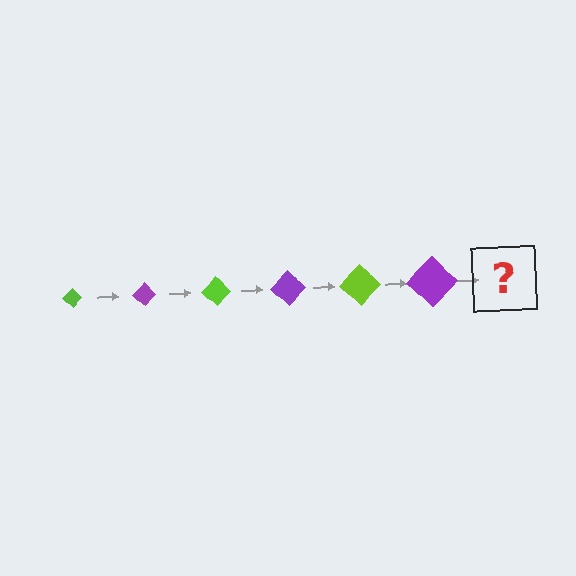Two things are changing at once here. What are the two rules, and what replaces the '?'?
The two rules are that the diamond grows larger each step and the color cycles through lime and purple. The '?' should be a lime diamond, larger than the previous one.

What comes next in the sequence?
The next element should be a lime diamond, larger than the previous one.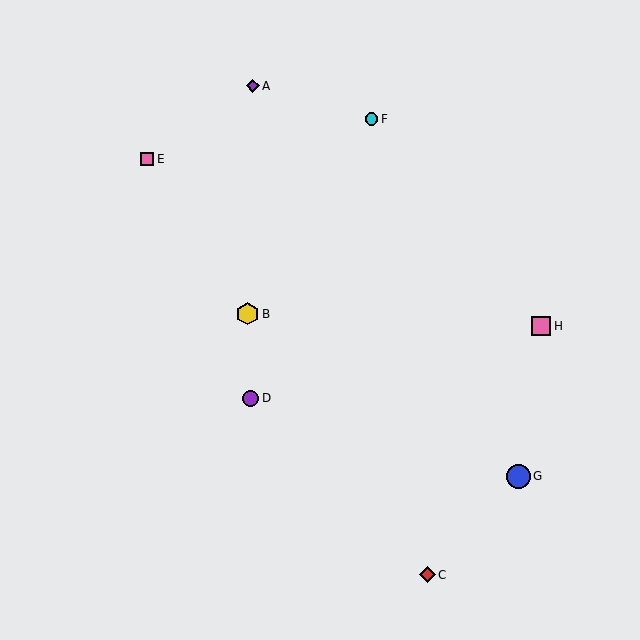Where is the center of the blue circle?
The center of the blue circle is at (518, 476).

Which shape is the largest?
The blue circle (labeled G) is the largest.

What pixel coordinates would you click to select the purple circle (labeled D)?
Click at (251, 398) to select the purple circle D.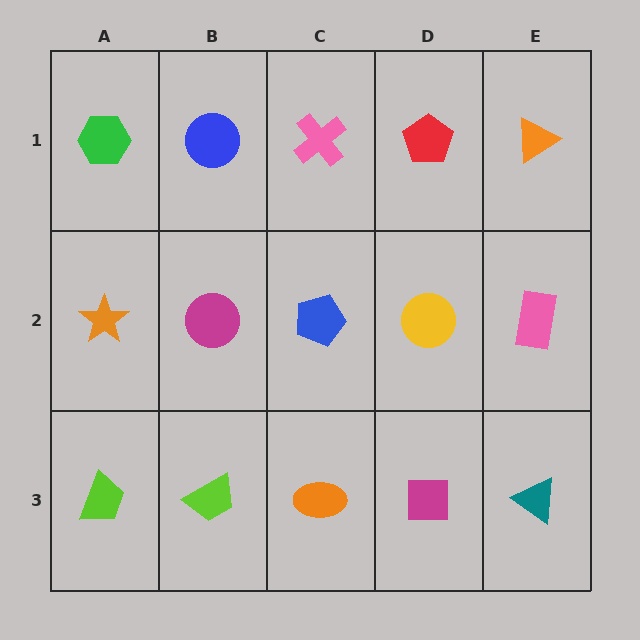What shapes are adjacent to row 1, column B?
A magenta circle (row 2, column B), a green hexagon (row 1, column A), a pink cross (row 1, column C).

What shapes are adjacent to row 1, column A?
An orange star (row 2, column A), a blue circle (row 1, column B).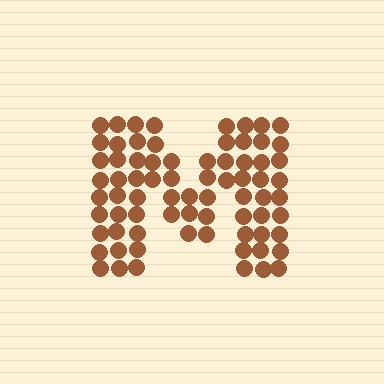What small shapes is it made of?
It is made of small circles.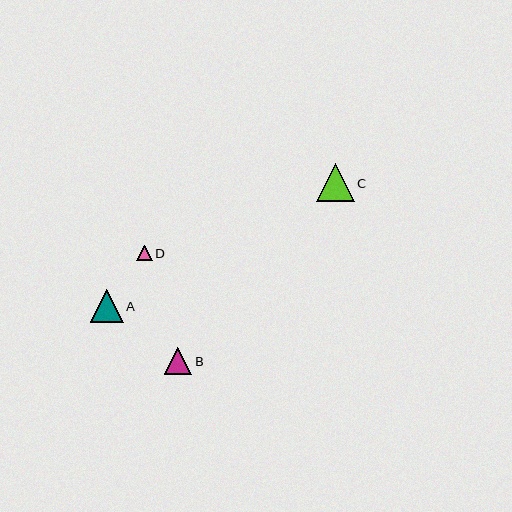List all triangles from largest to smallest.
From largest to smallest: C, A, B, D.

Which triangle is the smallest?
Triangle D is the smallest with a size of approximately 16 pixels.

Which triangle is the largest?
Triangle C is the largest with a size of approximately 38 pixels.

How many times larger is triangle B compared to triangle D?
Triangle B is approximately 1.8 times the size of triangle D.